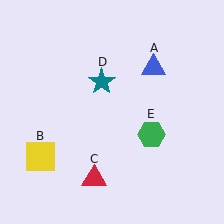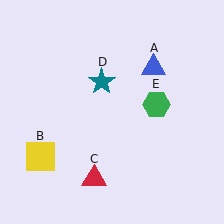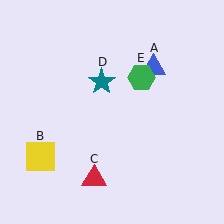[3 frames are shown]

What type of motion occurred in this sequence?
The green hexagon (object E) rotated counterclockwise around the center of the scene.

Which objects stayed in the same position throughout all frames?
Blue triangle (object A) and yellow square (object B) and red triangle (object C) and teal star (object D) remained stationary.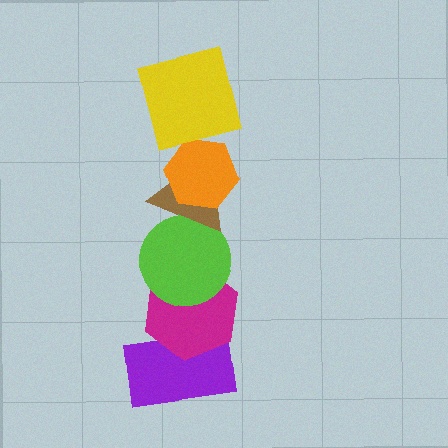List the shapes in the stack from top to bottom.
From top to bottom: the yellow square, the orange hexagon, the brown triangle, the lime circle, the magenta hexagon, the purple rectangle.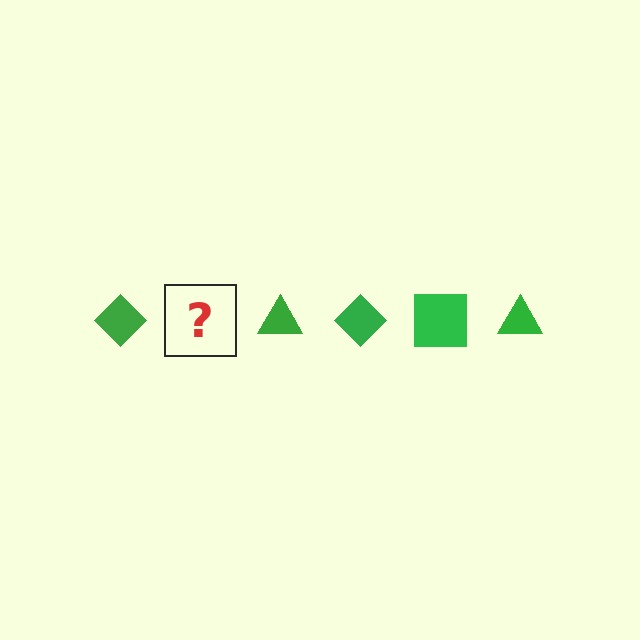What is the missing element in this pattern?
The missing element is a green square.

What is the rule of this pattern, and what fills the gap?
The rule is that the pattern cycles through diamond, square, triangle shapes in green. The gap should be filled with a green square.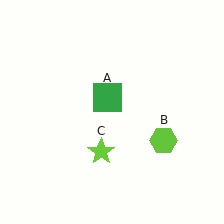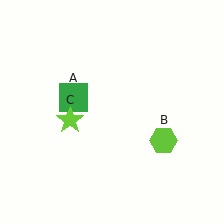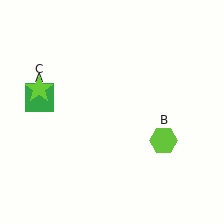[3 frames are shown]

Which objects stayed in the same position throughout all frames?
Lime hexagon (object B) remained stationary.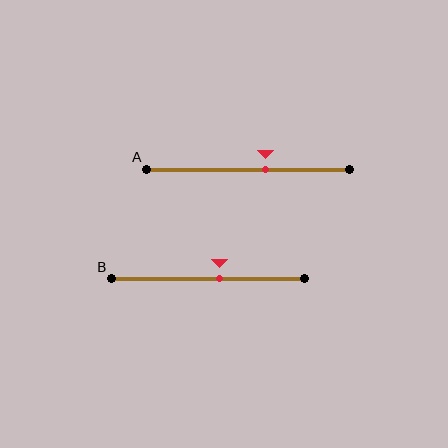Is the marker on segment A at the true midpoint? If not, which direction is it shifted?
No, the marker on segment A is shifted to the right by about 9% of the segment length.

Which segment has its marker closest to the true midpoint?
Segment B has its marker closest to the true midpoint.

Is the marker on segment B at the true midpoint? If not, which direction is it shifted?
No, the marker on segment B is shifted to the right by about 6% of the segment length.